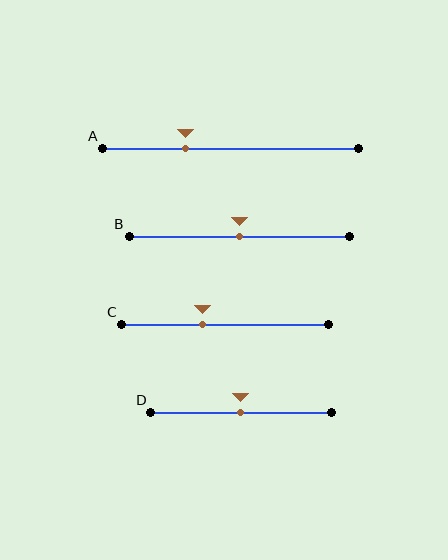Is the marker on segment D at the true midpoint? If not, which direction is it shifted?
Yes, the marker on segment D is at the true midpoint.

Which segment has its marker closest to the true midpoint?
Segment B has its marker closest to the true midpoint.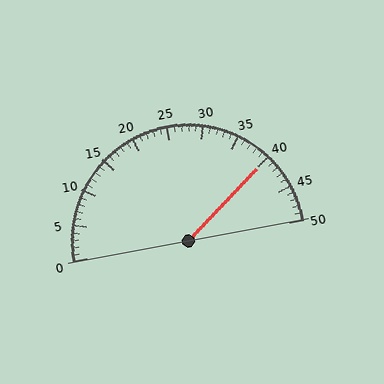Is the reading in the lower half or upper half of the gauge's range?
The reading is in the upper half of the range (0 to 50).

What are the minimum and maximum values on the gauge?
The gauge ranges from 0 to 50.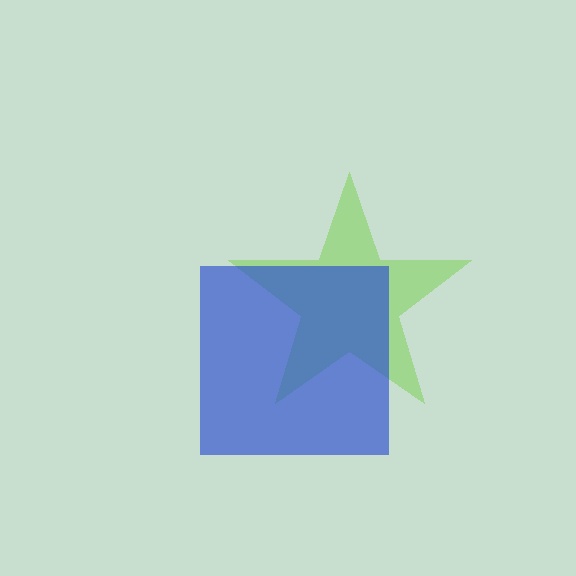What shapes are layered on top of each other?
The layered shapes are: a lime star, a blue square.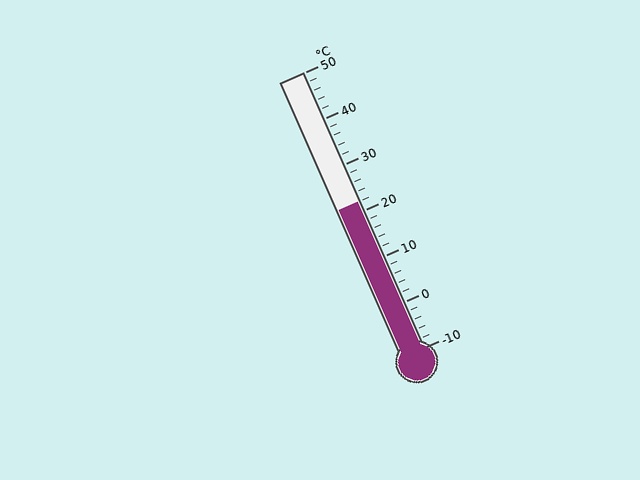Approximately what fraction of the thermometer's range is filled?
The thermometer is filled to approximately 55% of its range.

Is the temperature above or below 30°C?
The temperature is below 30°C.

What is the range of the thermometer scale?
The thermometer scale ranges from -10°C to 50°C.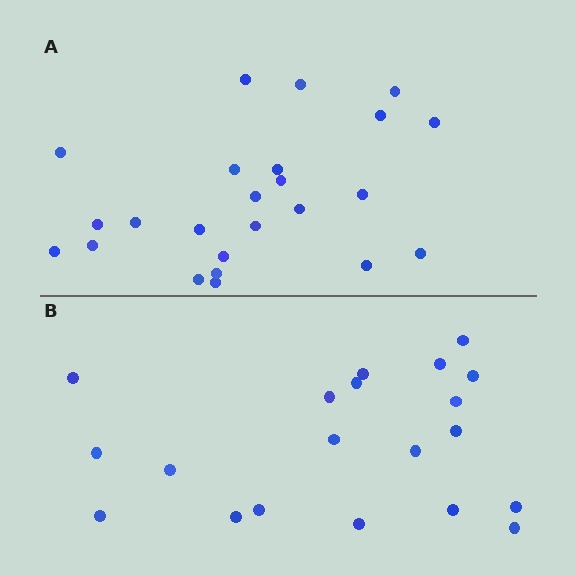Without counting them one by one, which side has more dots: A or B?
Region A (the top region) has more dots.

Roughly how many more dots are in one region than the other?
Region A has about 4 more dots than region B.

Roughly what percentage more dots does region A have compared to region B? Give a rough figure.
About 20% more.